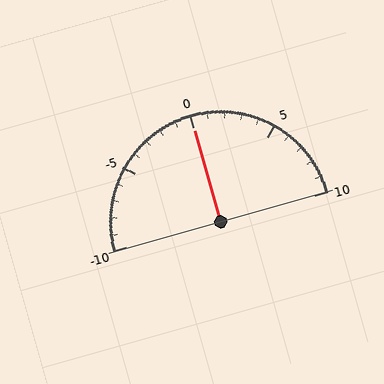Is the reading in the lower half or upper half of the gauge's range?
The reading is in the upper half of the range (-10 to 10).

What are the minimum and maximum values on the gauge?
The gauge ranges from -10 to 10.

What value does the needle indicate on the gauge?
The needle indicates approximately 0.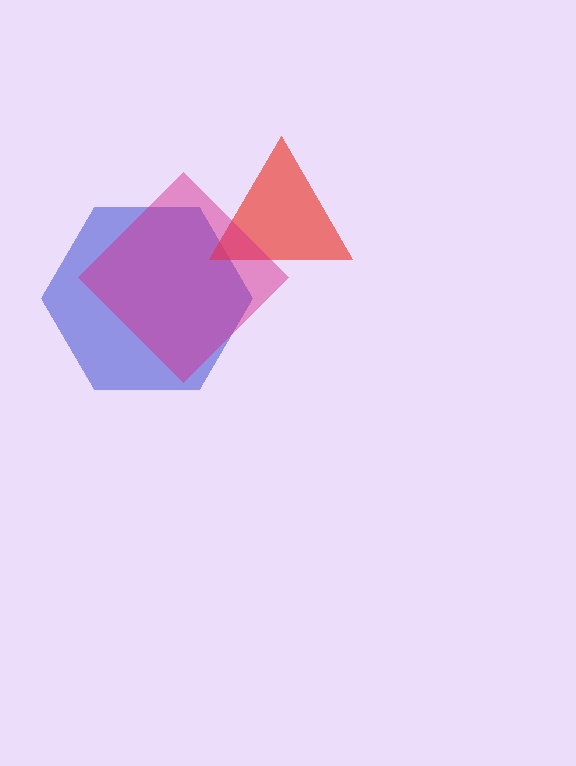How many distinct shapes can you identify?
There are 3 distinct shapes: a blue hexagon, a red triangle, a magenta diamond.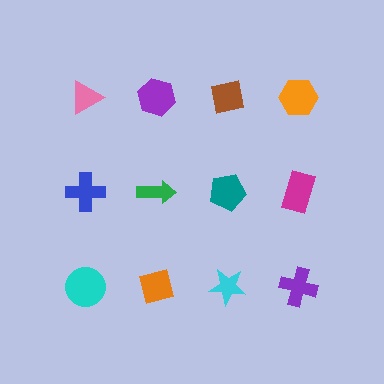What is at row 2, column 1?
A blue cross.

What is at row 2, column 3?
A teal pentagon.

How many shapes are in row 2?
4 shapes.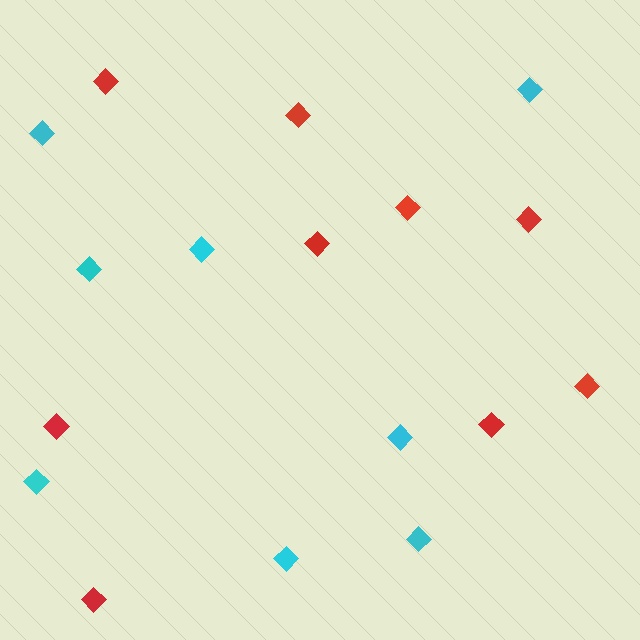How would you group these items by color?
There are 2 groups: one group of red diamonds (9) and one group of cyan diamonds (8).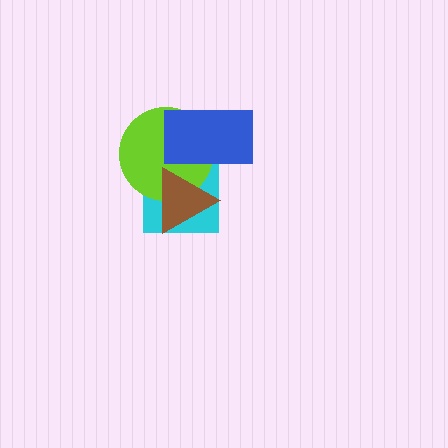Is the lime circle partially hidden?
Yes, it is partially covered by another shape.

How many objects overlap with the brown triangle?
3 objects overlap with the brown triangle.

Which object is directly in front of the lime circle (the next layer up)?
The brown triangle is directly in front of the lime circle.